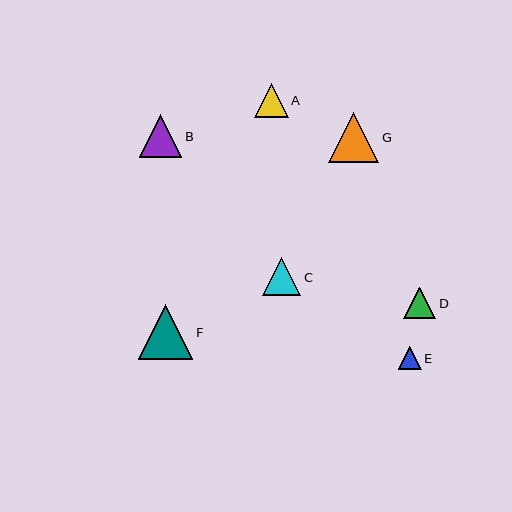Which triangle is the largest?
Triangle F is the largest with a size of approximately 55 pixels.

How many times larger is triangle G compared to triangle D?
Triangle G is approximately 1.6 times the size of triangle D.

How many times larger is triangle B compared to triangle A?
Triangle B is approximately 1.3 times the size of triangle A.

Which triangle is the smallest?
Triangle E is the smallest with a size of approximately 23 pixels.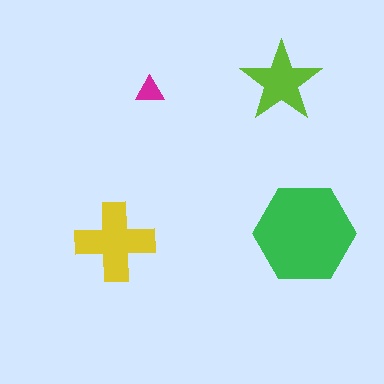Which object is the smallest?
The magenta triangle.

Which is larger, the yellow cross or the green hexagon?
The green hexagon.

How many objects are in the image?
There are 4 objects in the image.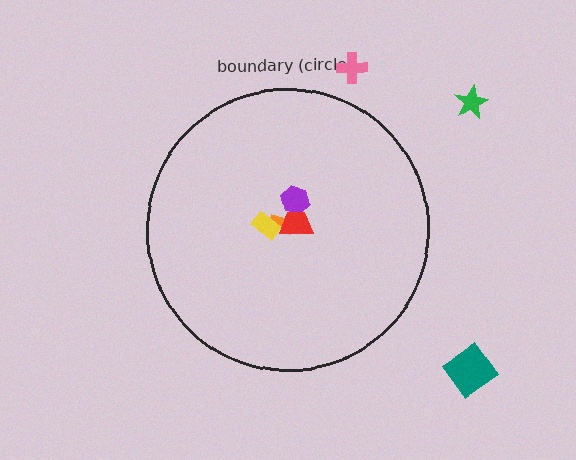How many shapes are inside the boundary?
4 inside, 3 outside.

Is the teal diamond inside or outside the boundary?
Outside.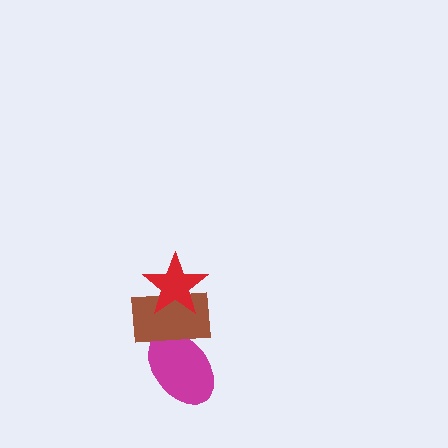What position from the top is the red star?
The red star is 1st from the top.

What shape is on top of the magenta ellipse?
The brown rectangle is on top of the magenta ellipse.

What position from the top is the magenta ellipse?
The magenta ellipse is 3rd from the top.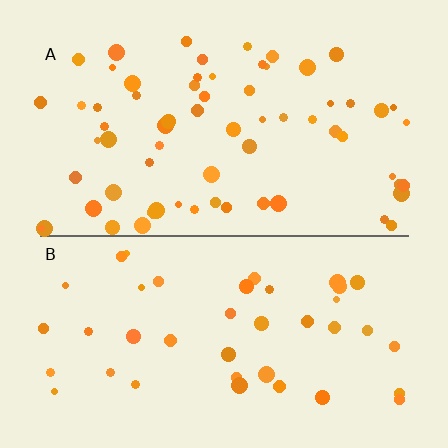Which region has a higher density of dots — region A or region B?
A (the top).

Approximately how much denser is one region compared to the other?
Approximately 1.6× — region A over region B.